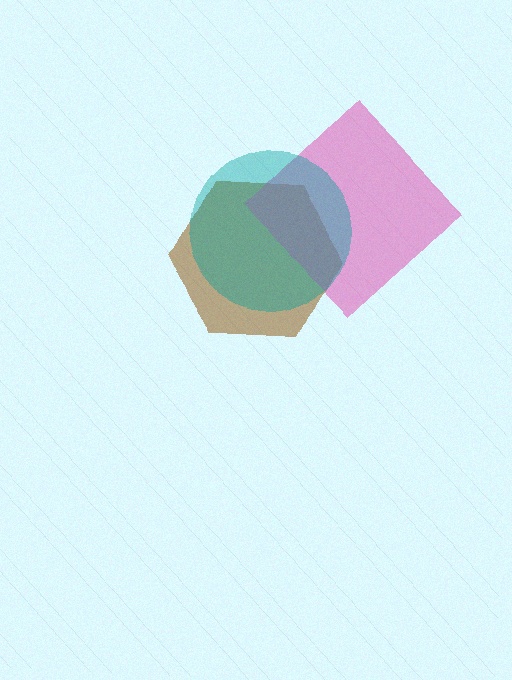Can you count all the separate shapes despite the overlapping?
Yes, there are 3 separate shapes.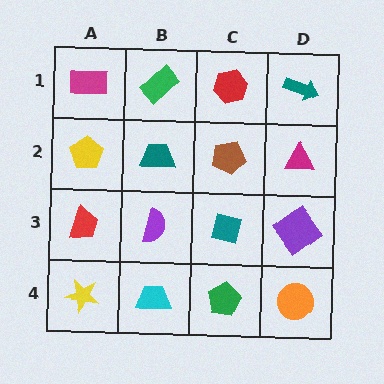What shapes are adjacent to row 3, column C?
A brown pentagon (row 2, column C), a green pentagon (row 4, column C), a purple semicircle (row 3, column B), a purple diamond (row 3, column D).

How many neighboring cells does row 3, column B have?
4.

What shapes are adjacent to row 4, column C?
A teal square (row 3, column C), a cyan trapezoid (row 4, column B), an orange circle (row 4, column D).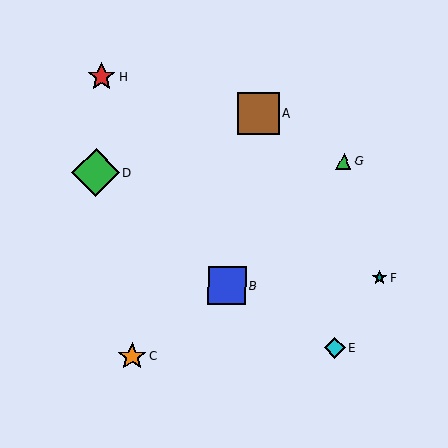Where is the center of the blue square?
The center of the blue square is at (227, 286).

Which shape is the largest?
The green diamond (labeled D) is the largest.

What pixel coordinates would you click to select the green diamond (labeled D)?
Click at (96, 173) to select the green diamond D.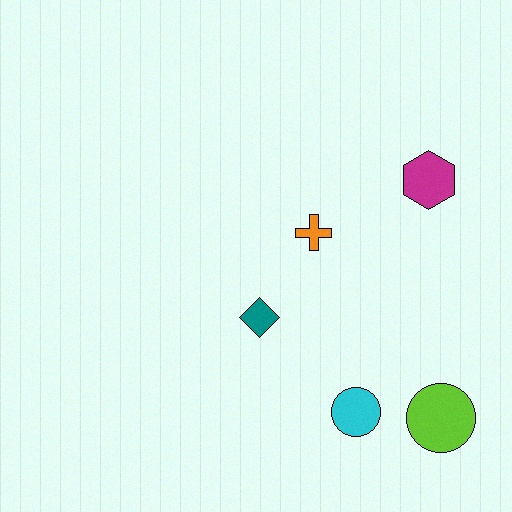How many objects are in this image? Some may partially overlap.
There are 5 objects.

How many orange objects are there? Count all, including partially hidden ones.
There is 1 orange object.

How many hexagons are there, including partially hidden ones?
There is 1 hexagon.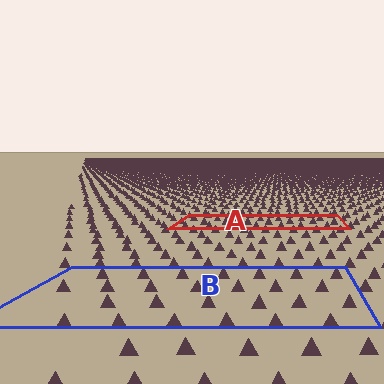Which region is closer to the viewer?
Region B is closer. The texture elements there are larger and more spread out.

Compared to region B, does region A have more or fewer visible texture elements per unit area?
Region A has more texture elements per unit area — they are packed more densely because it is farther away.